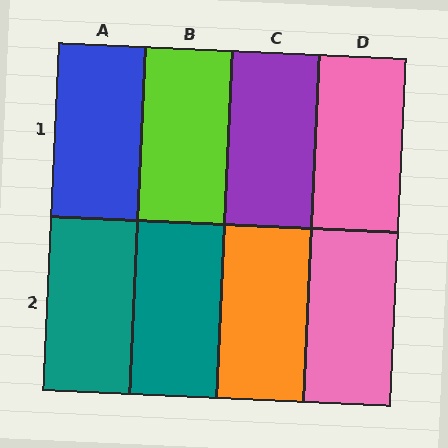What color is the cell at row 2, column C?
Orange.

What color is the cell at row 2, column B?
Teal.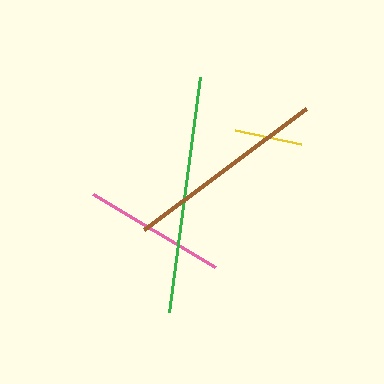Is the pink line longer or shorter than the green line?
The green line is longer than the pink line.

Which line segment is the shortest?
The yellow line is the shortest at approximately 68 pixels.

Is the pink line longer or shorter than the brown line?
The brown line is longer than the pink line.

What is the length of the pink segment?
The pink segment is approximately 142 pixels long.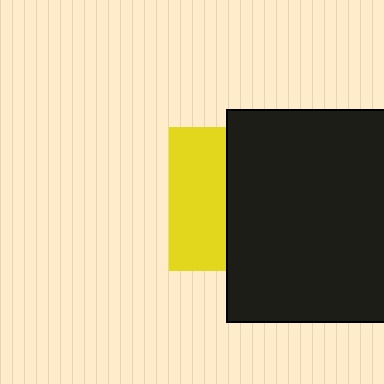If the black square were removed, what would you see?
You would see the complete yellow square.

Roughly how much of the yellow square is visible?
A small part of it is visible (roughly 39%).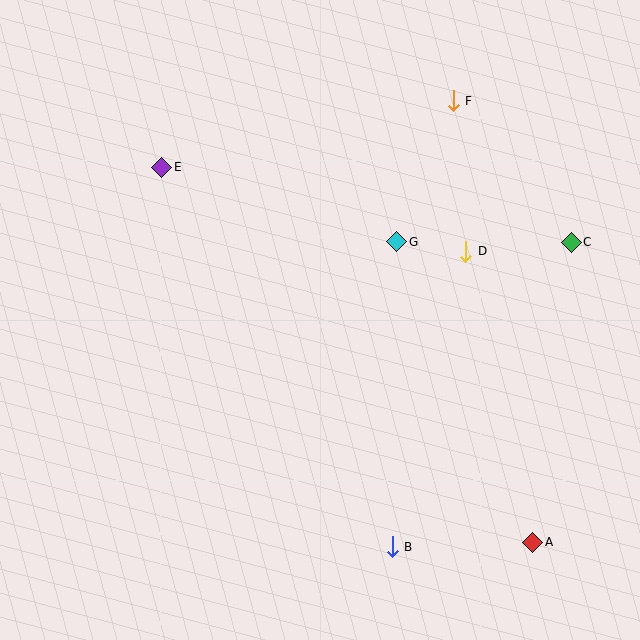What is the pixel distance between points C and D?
The distance between C and D is 106 pixels.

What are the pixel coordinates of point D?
Point D is at (466, 251).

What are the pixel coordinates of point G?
Point G is at (397, 242).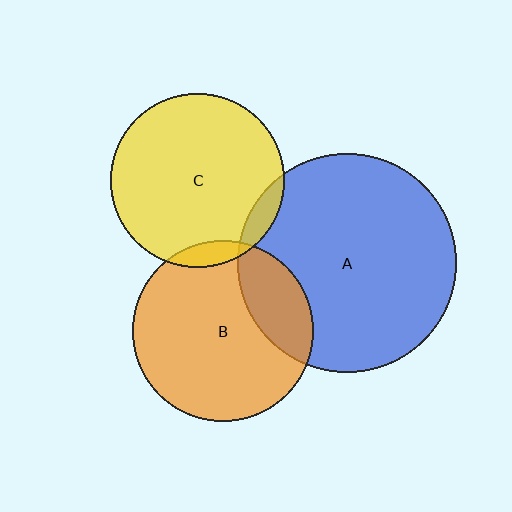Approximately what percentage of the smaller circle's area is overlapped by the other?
Approximately 5%.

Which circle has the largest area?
Circle A (blue).